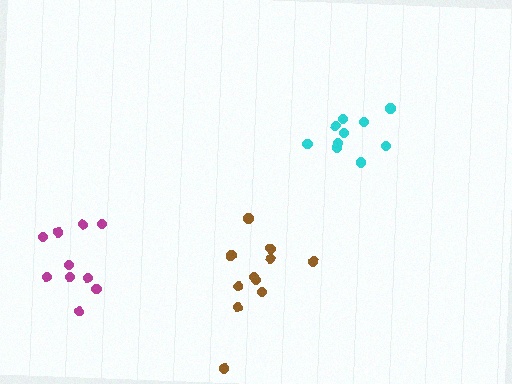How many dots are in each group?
Group 1: 11 dots, Group 2: 10 dots, Group 3: 10 dots (31 total).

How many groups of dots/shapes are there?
There are 3 groups.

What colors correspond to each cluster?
The clusters are colored: brown, magenta, cyan.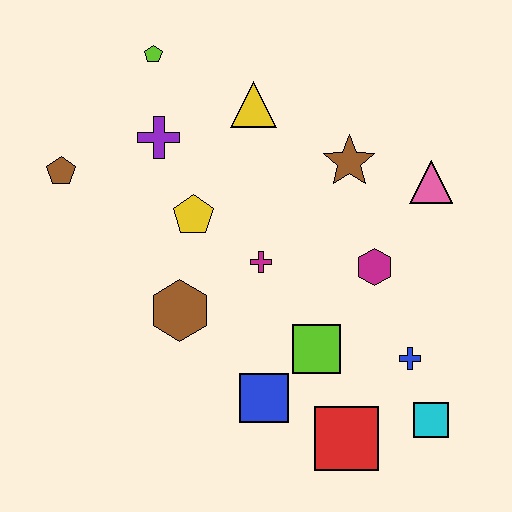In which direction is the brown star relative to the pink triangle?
The brown star is to the left of the pink triangle.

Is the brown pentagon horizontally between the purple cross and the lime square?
No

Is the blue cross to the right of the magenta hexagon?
Yes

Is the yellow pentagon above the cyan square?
Yes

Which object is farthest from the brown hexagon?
The pink triangle is farthest from the brown hexagon.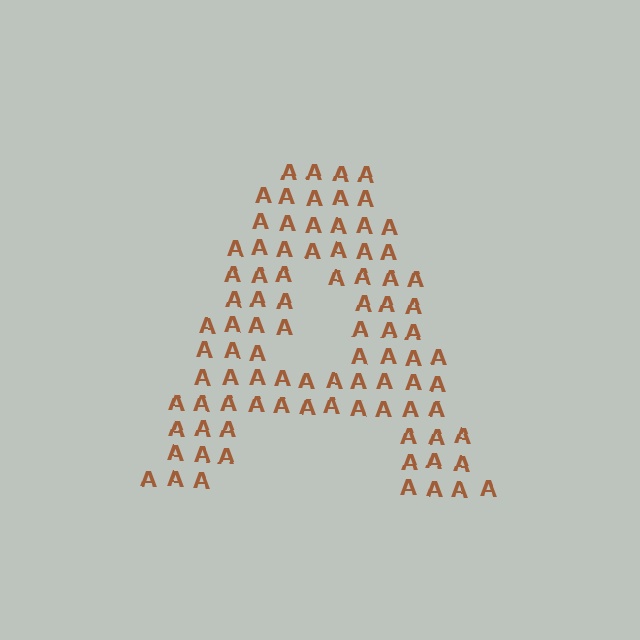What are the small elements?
The small elements are letter A's.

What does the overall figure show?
The overall figure shows the letter A.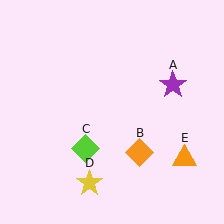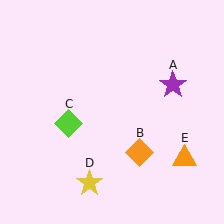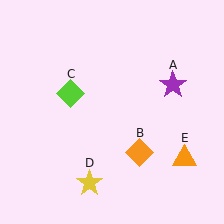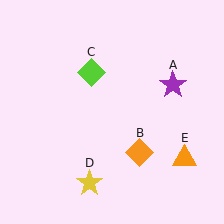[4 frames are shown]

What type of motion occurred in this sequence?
The lime diamond (object C) rotated clockwise around the center of the scene.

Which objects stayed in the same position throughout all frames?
Purple star (object A) and orange diamond (object B) and yellow star (object D) and orange triangle (object E) remained stationary.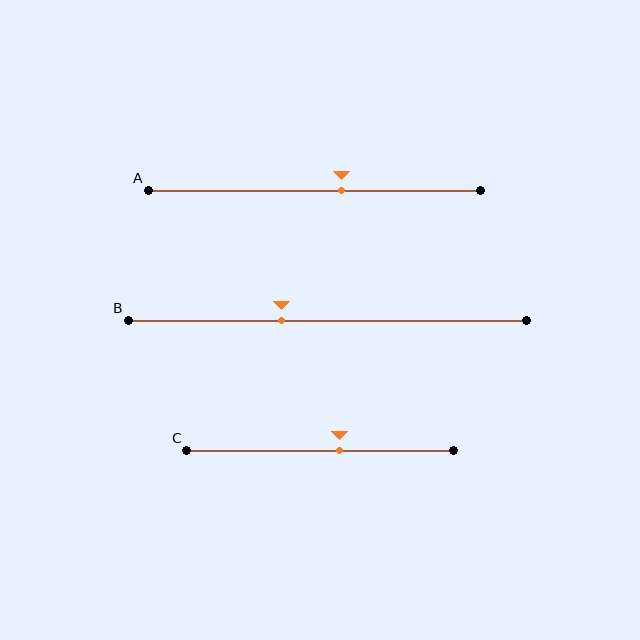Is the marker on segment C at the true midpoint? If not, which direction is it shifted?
No, the marker on segment C is shifted to the right by about 7% of the segment length.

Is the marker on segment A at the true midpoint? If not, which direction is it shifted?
No, the marker on segment A is shifted to the right by about 8% of the segment length.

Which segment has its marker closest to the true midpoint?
Segment C has its marker closest to the true midpoint.